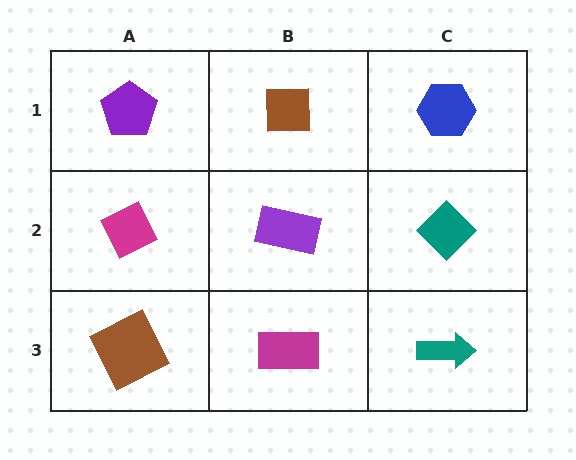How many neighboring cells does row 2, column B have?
4.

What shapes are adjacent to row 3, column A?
A magenta diamond (row 2, column A), a magenta rectangle (row 3, column B).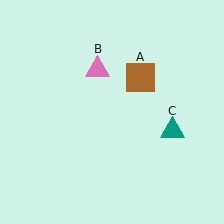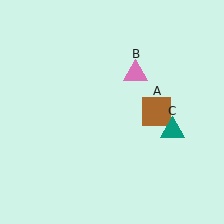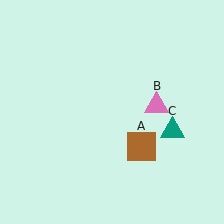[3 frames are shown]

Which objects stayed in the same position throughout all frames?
Teal triangle (object C) remained stationary.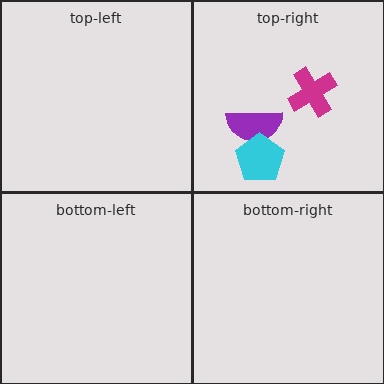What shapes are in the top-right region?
The purple semicircle, the cyan pentagon, the magenta cross.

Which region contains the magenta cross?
The top-right region.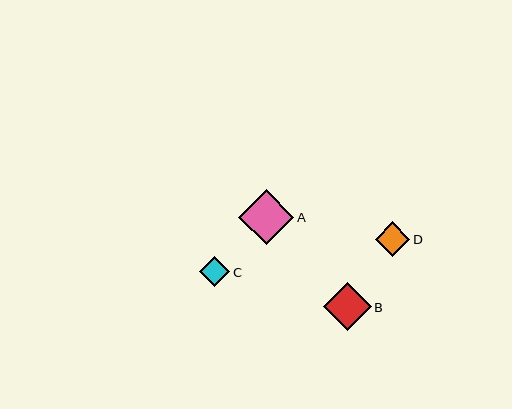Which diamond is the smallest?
Diamond C is the smallest with a size of approximately 30 pixels.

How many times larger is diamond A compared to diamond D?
Diamond A is approximately 1.6 times the size of diamond D.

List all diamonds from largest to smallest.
From largest to smallest: A, B, D, C.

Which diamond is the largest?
Diamond A is the largest with a size of approximately 56 pixels.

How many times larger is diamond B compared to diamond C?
Diamond B is approximately 1.6 times the size of diamond C.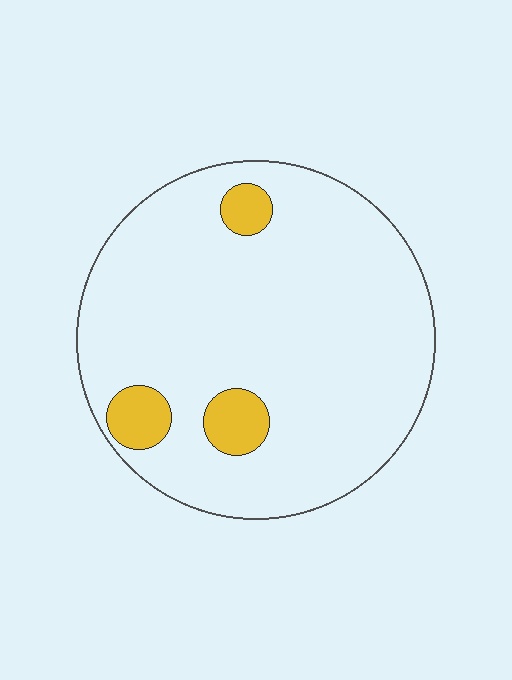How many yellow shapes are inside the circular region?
3.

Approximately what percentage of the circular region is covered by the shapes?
Approximately 10%.